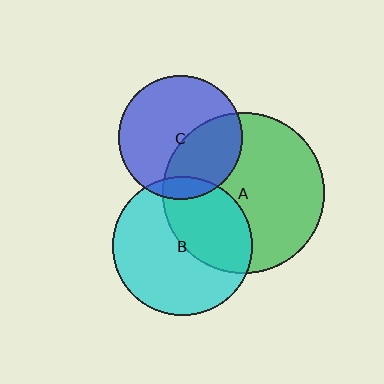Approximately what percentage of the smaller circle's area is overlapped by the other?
Approximately 40%.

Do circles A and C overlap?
Yes.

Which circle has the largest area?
Circle A (green).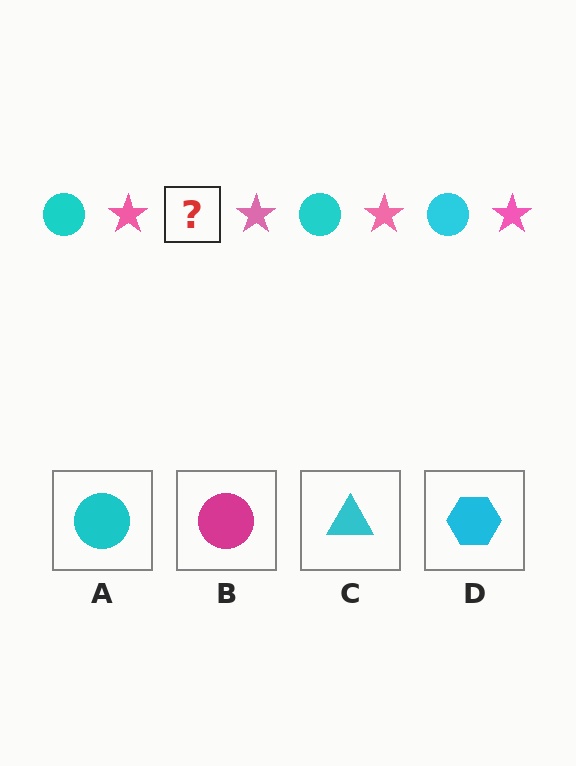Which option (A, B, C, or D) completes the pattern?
A.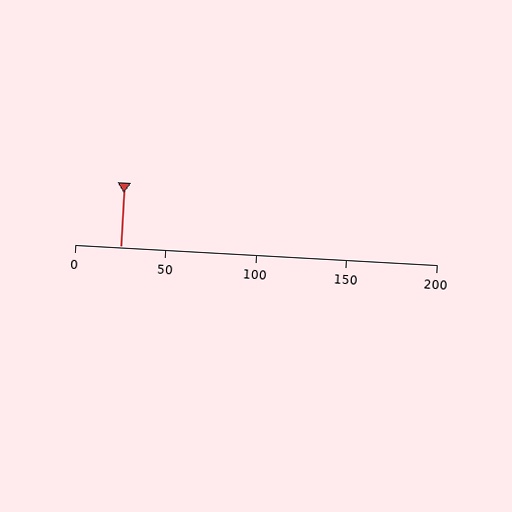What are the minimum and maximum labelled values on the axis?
The axis runs from 0 to 200.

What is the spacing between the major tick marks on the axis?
The major ticks are spaced 50 apart.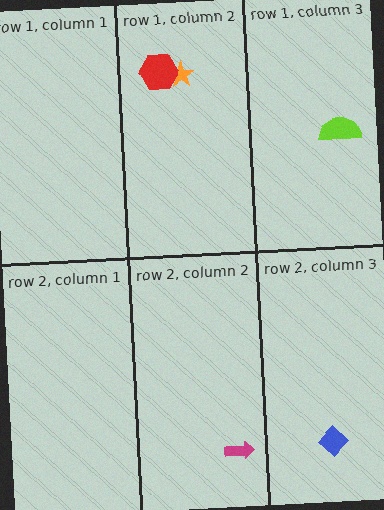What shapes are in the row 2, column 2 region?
The magenta arrow.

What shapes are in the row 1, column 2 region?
The orange star, the red hexagon.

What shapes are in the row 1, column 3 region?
The lime semicircle.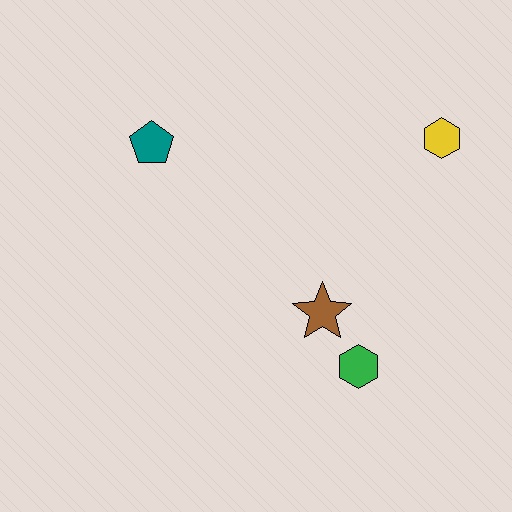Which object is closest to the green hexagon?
The brown star is closest to the green hexagon.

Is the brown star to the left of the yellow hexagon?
Yes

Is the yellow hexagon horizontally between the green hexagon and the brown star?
No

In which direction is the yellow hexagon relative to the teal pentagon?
The yellow hexagon is to the right of the teal pentagon.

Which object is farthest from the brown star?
The teal pentagon is farthest from the brown star.